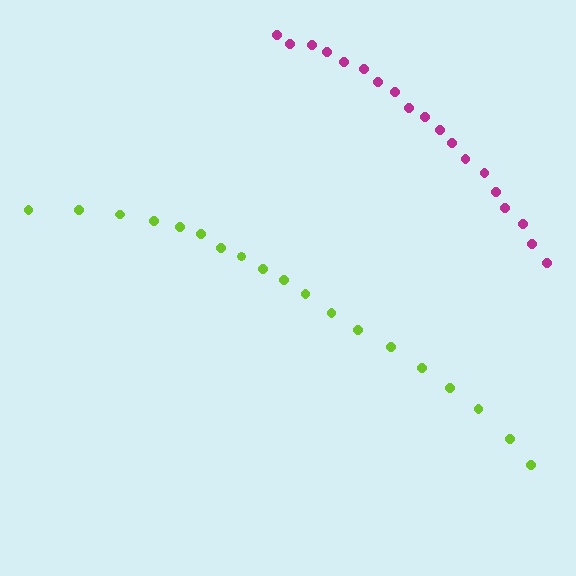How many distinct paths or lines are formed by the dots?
There are 2 distinct paths.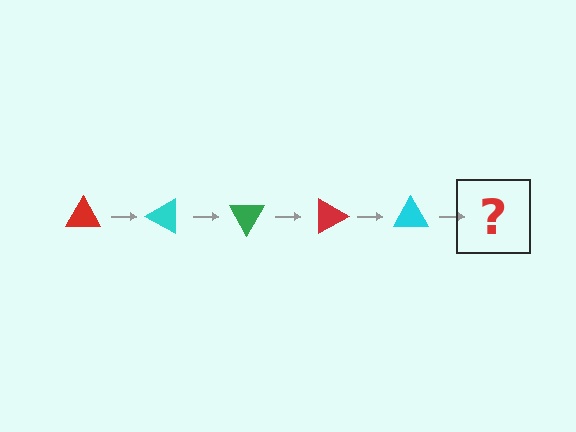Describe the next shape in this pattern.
It should be a green triangle, rotated 150 degrees from the start.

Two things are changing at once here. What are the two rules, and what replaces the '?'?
The two rules are that it rotates 30 degrees each step and the color cycles through red, cyan, and green. The '?' should be a green triangle, rotated 150 degrees from the start.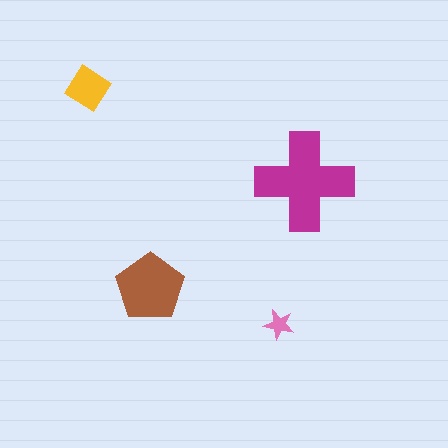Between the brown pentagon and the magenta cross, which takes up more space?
The magenta cross.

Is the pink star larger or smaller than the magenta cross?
Smaller.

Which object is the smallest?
The pink star.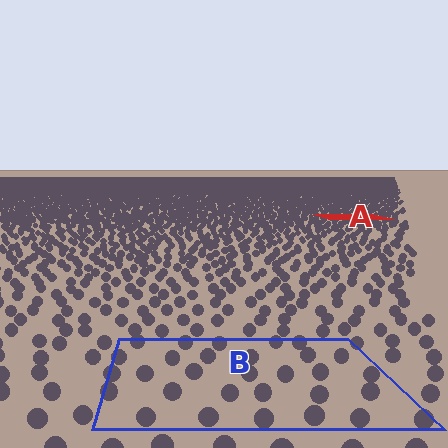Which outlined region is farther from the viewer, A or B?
Region A is farther from the viewer — the texture elements inside it appear smaller and more densely packed.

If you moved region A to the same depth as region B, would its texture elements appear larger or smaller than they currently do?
They would appear larger. At a closer depth, the same texture elements are projected at a bigger on-screen size.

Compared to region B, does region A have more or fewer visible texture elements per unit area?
Region A has more texture elements per unit area — they are packed more densely because it is farther away.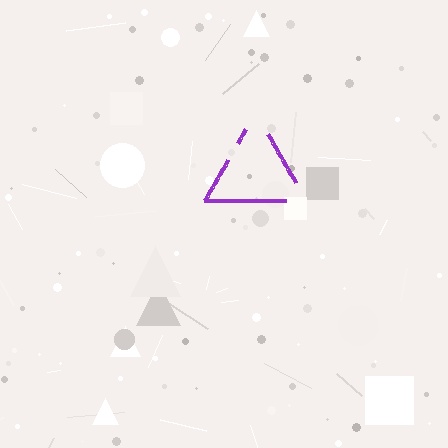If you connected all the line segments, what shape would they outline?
They would outline a triangle.